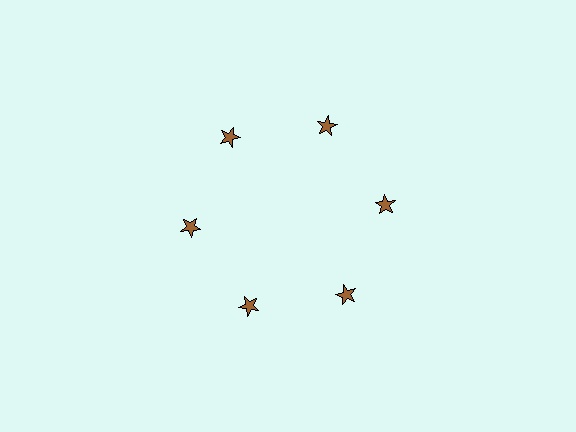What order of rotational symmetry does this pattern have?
This pattern has 6-fold rotational symmetry.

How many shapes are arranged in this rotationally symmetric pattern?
There are 6 shapes, arranged in 6 groups of 1.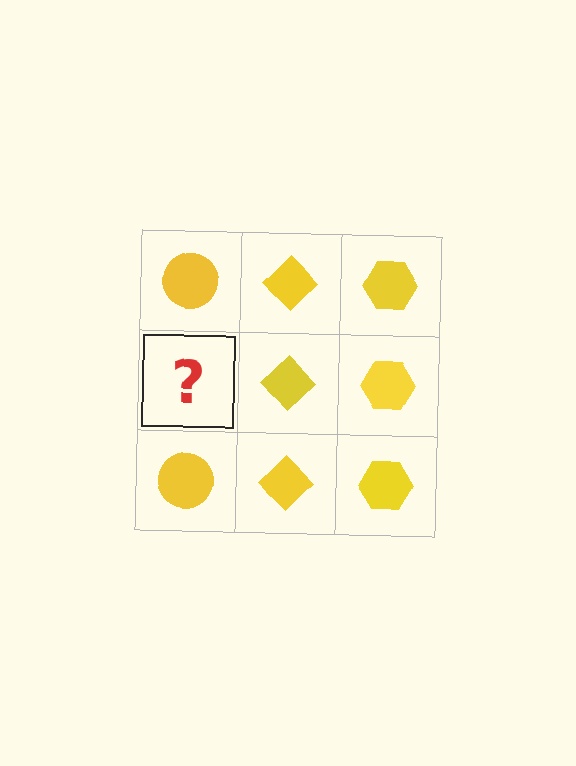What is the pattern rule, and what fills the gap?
The rule is that each column has a consistent shape. The gap should be filled with a yellow circle.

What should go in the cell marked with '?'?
The missing cell should contain a yellow circle.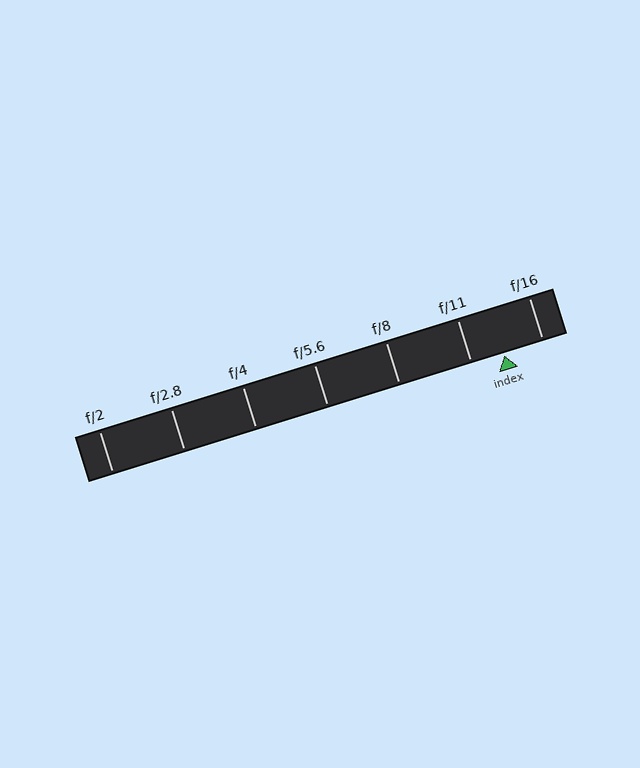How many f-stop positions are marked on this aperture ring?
There are 7 f-stop positions marked.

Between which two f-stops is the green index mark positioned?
The index mark is between f/11 and f/16.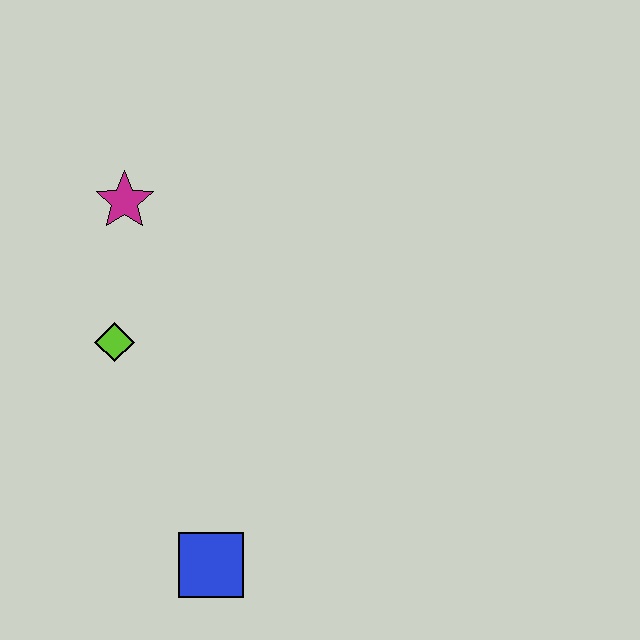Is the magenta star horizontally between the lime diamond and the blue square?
Yes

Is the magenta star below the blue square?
No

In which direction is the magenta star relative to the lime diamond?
The magenta star is above the lime diamond.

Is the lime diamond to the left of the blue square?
Yes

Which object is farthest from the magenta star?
The blue square is farthest from the magenta star.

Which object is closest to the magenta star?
The lime diamond is closest to the magenta star.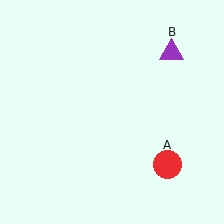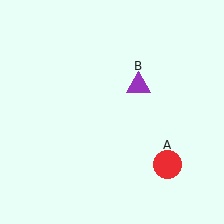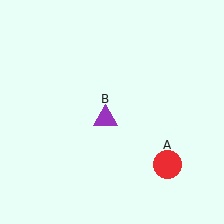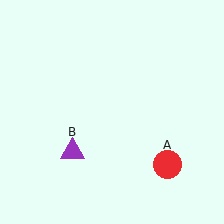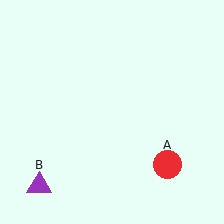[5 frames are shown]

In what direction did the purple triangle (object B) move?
The purple triangle (object B) moved down and to the left.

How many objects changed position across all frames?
1 object changed position: purple triangle (object B).